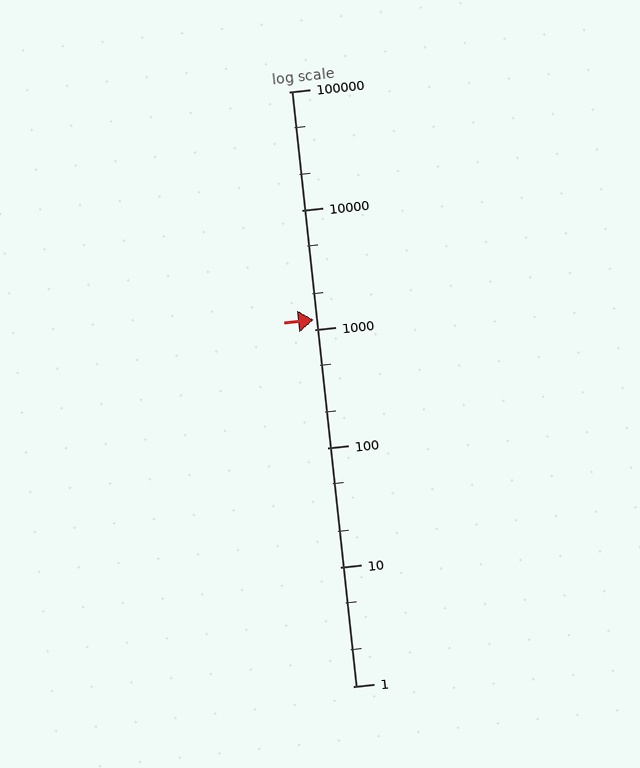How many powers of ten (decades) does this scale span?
The scale spans 5 decades, from 1 to 100000.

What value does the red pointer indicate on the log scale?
The pointer indicates approximately 1200.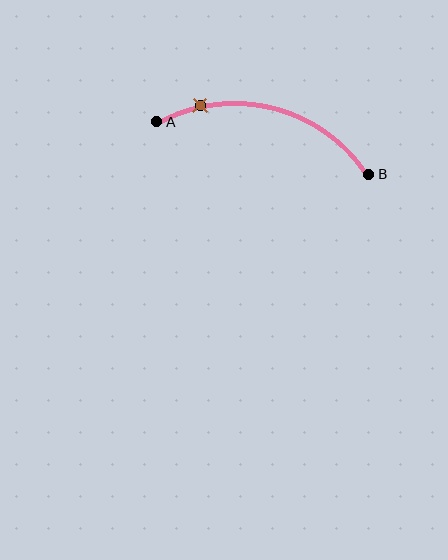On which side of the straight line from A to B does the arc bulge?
The arc bulges above the straight line connecting A and B.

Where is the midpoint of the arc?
The arc midpoint is the point on the curve farthest from the straight line joining A and B. It sits above that line.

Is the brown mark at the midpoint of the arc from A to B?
No. The brown mark lies on the arc but is closer to endpoint A. The arc midpoint would be at the point on the curve equidistant along the arc from both A and B.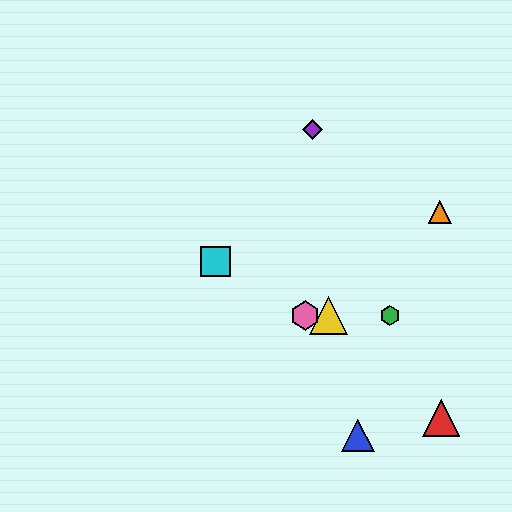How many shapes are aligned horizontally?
3 shapes (the green hexagon, the yellow triangle, the pink hexagon) are aligned horizontally.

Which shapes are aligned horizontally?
The green hexagon, the yellow triangle, the pink hexagon are aligned horizontally.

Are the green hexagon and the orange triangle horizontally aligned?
No, the green hexagon is at y≈315 and the orange triangle is at y≈212.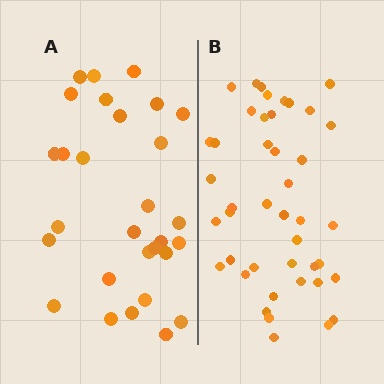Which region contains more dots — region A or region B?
Region B (the right region) has more dots.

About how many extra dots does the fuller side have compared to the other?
Region B has approximately 15 more dots than region A.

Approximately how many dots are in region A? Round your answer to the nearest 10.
About 30 dots. (The exact count is 29, which rounds to 30.)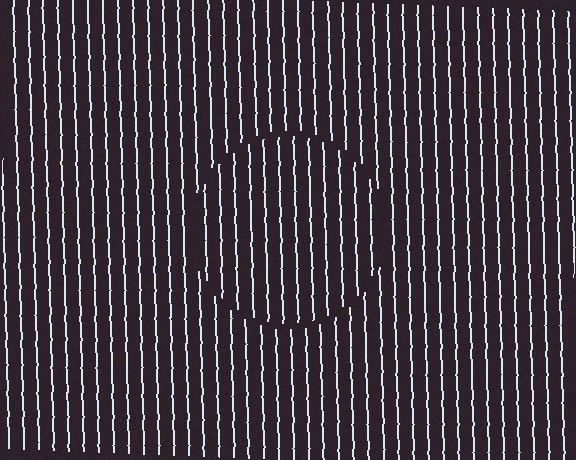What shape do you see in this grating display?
An illusory circle. The interior of the shape contains the same grating, shifted by half a period — the contour is defined by the phase discontinuity where line-ends from the inner and outer gratings abut.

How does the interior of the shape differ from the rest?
The interior of the shape contains the same grating, shifted by half a period — the contour is defined by the phase discontinuity where line-ends from the inner and outer gratings abut.